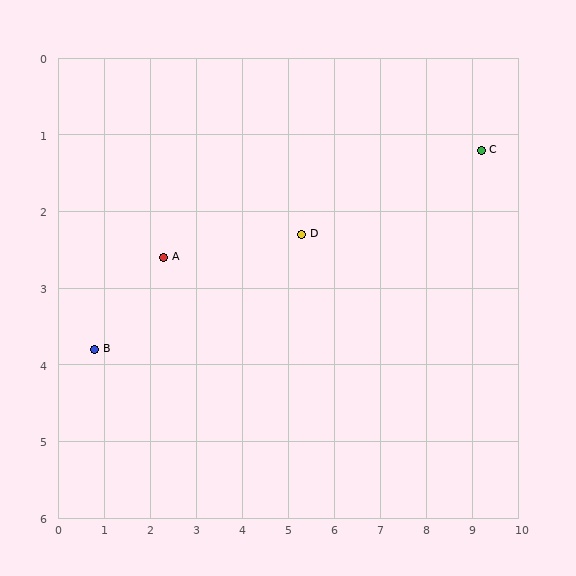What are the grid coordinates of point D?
Point D is at approximately (5.3, 2.3).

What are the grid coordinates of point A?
Point A is at approximately (2.3, 2.6).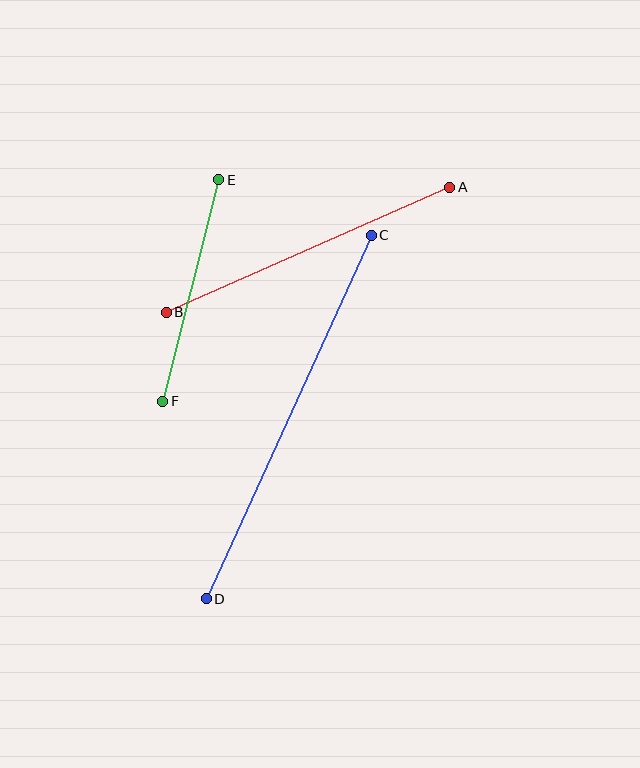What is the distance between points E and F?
The distance is approximately 228 pixels.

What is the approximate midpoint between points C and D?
The midpoint is at approximately (289, 417) pixels.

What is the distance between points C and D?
The distance is approximately 399 pixels.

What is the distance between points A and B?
The distance is approximately 310 pixels.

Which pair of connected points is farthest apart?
Points C and D are farthest apart.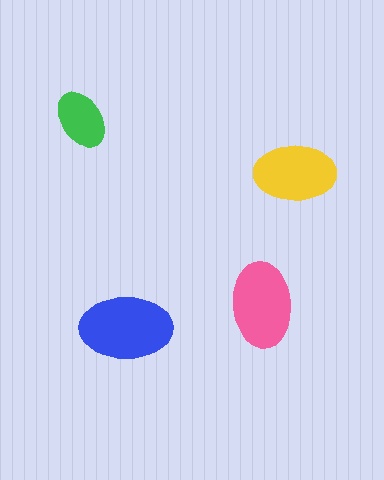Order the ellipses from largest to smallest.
the blue one, the pink one, the yellow one, the green one.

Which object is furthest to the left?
The green ellipse is leftmost.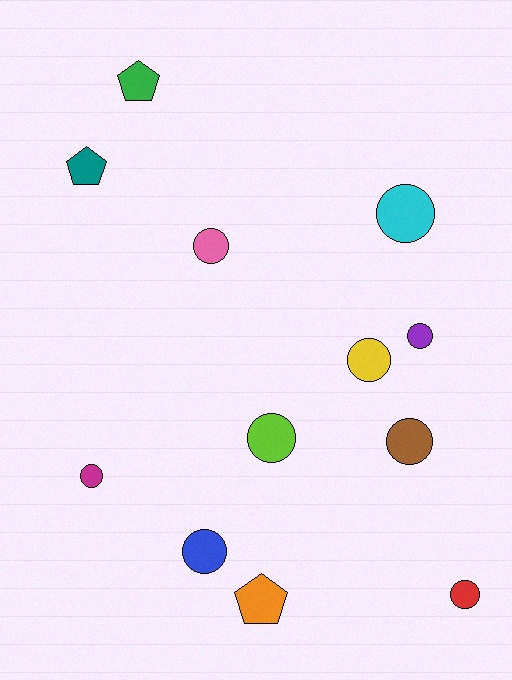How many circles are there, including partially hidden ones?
There are 9 circles.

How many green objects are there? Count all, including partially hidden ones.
There is 1 green object.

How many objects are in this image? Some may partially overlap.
There are 12 objects.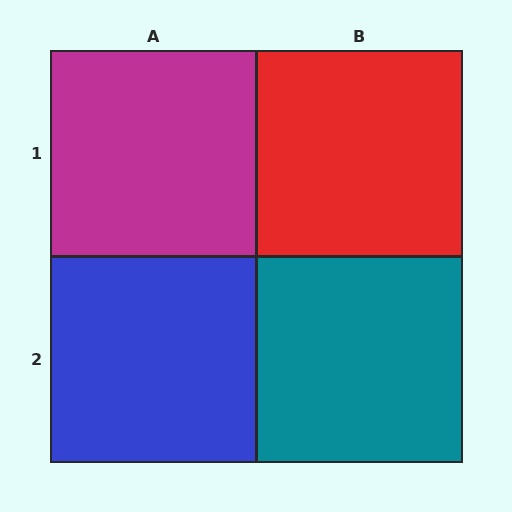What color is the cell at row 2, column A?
Blue.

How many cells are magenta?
1 cell is magenta.